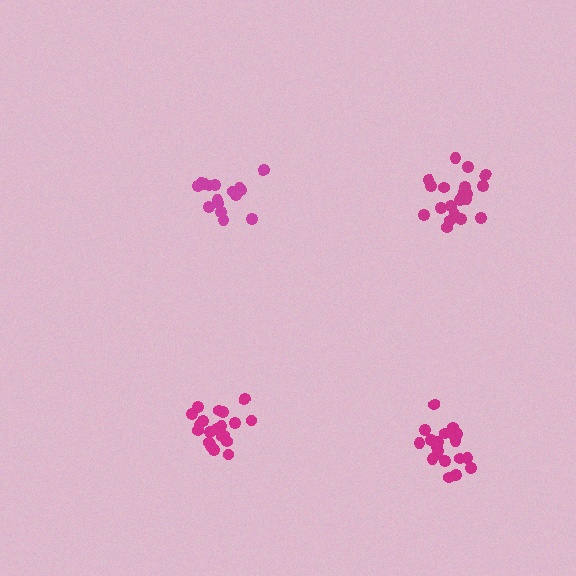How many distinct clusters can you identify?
There are 4 distinct clusters.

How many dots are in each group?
Group 1: 16 dots, Group 2: 20 dots, Group 3: 21 dots, Group 4: 20 dots (77 total).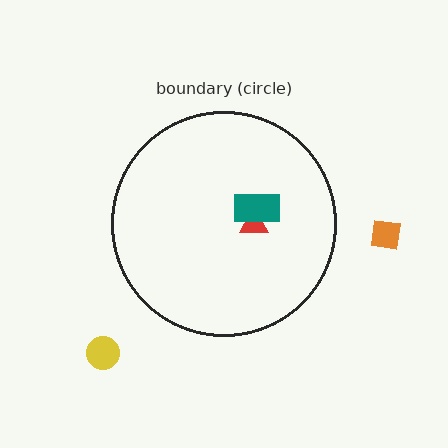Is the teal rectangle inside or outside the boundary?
Inside.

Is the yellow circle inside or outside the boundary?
Outside.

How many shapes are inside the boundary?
2 inside, 2 outside.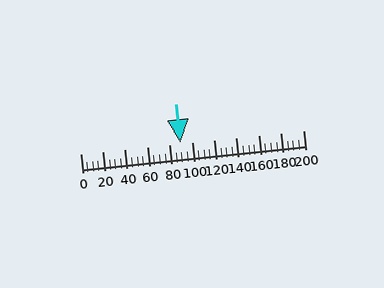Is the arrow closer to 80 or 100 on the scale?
The arrow is closer to 80.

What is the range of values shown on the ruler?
The ruler shows values from 0 to 200.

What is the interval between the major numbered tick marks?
The major tick marks are spaced 20 units apart.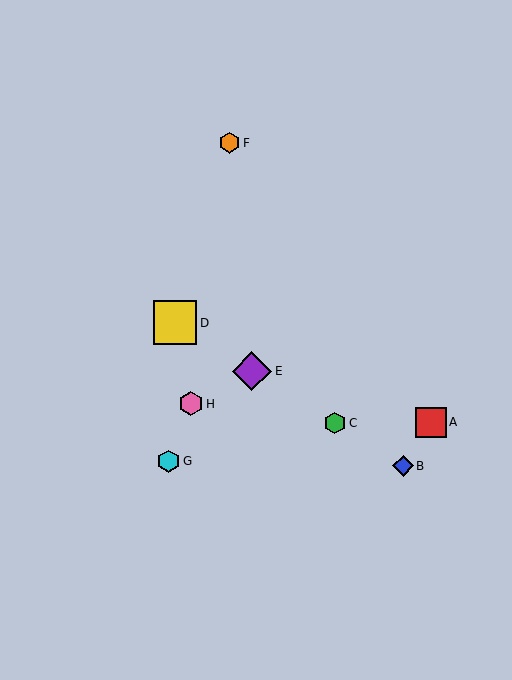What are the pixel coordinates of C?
Object C is at (335, 423).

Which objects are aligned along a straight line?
Objects B, C, D, E are aligned along a straight line.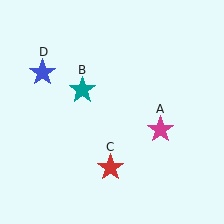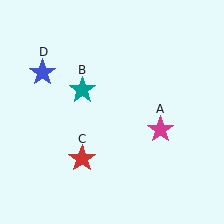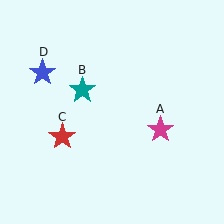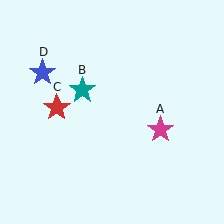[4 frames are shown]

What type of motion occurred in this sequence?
The red star (object C) rotated clockwise around the center of the scene.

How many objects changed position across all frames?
1 object changed position: red star (object C).